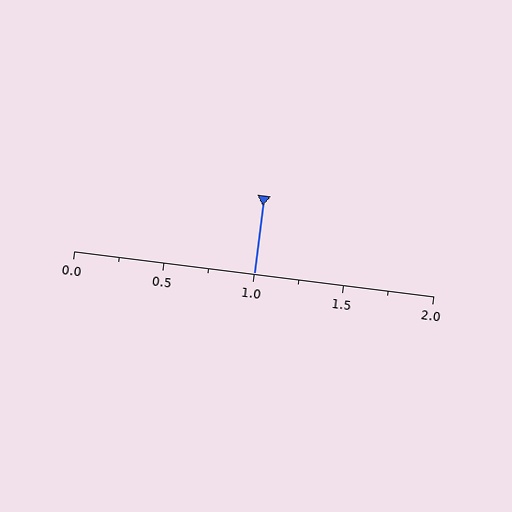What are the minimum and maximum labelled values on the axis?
The axis runs from 0.0 to 2.0.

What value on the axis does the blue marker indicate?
The marker indicates approximately 1.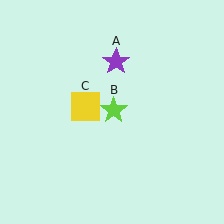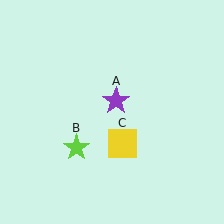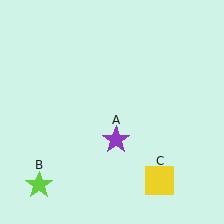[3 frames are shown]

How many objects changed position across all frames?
3 objects changed position: purple star (object A), lime star (object B), yellow square (object C).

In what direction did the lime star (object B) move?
The lime star (object B) moved down and to the left.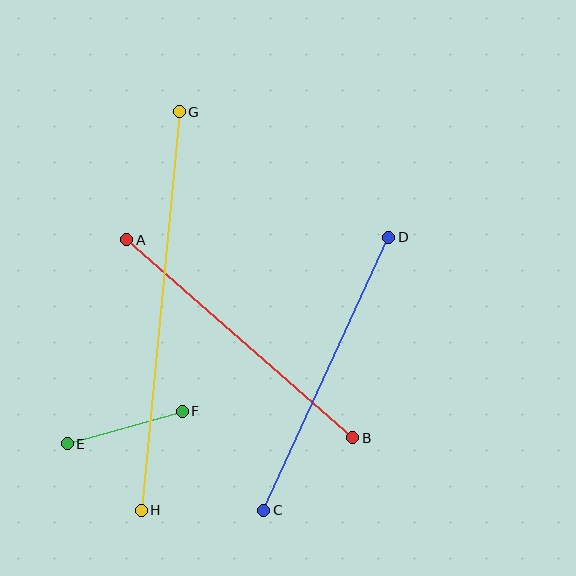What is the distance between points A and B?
The distance is approximately 300 pixels.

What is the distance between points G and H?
The distance is approximately 400 pixels.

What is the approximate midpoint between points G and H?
The midpoint is at approximately (160, 311) pixels.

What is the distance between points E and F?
The distance is approximately 119 pixels.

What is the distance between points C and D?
The distance is approximately 300 pixels.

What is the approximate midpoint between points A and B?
The midpoint is at approximately (240, 339) pixels.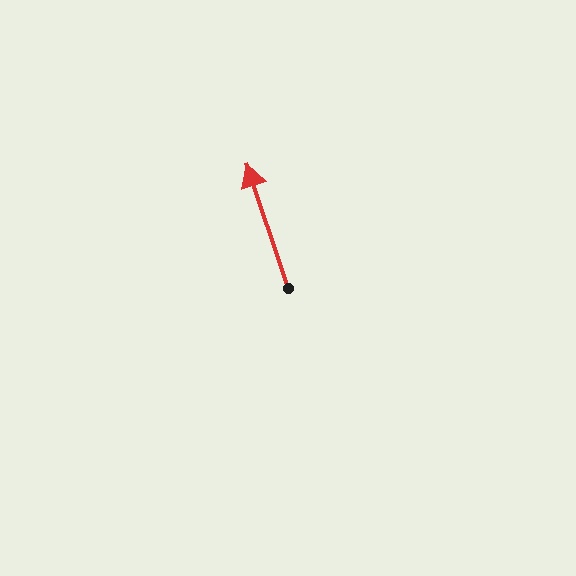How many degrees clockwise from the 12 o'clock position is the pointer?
Approximately 342 degrees.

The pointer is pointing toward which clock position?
Roughly 11 o'clock.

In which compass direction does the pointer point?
North.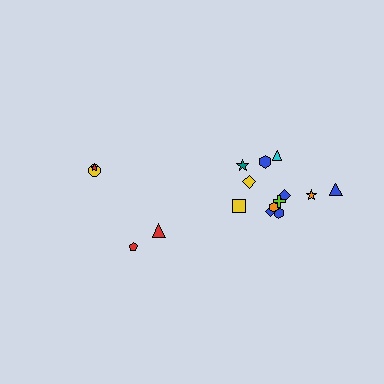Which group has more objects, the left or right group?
The right group.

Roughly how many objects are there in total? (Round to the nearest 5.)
Roughly 15 objects in total.